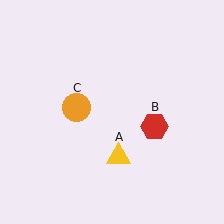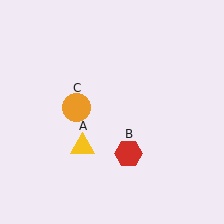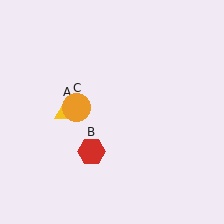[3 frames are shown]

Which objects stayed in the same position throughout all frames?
Orange circle (object C) remained stationary.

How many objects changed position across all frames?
2 objects changed position: yellow triangle (object A), red hexagon (object B).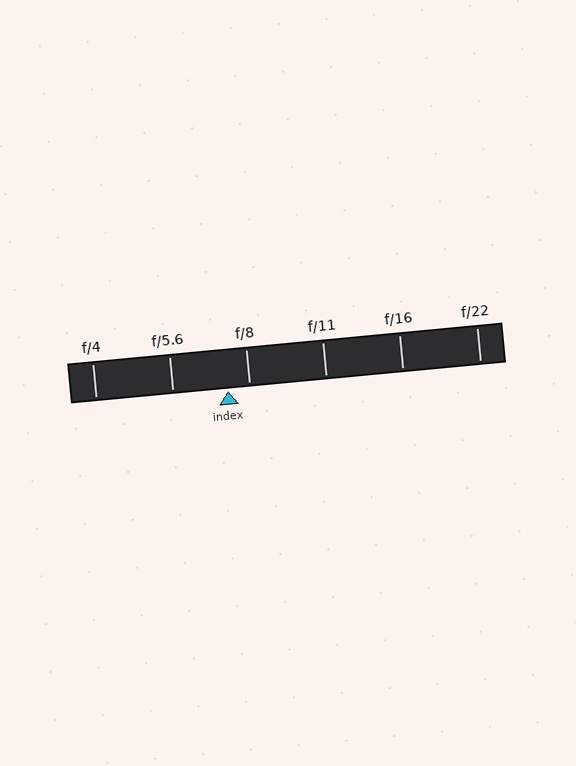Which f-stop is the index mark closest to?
The index mark is closest to f/8.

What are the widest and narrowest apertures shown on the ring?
The widest aperture shown is f/4 and the narrowest is f/22.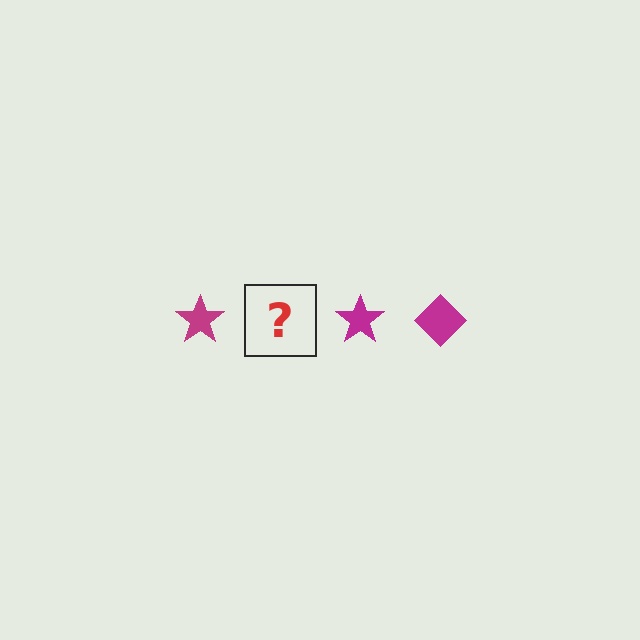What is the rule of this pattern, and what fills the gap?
The rule is that the pattern cycles through star, diamond shapes in magenta. The gap should be filled with a magenta diamond.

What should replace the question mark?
The question mark should be replaced with a magenta diamond.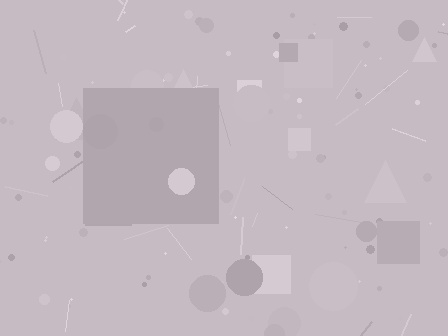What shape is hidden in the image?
A square is hidden in the image.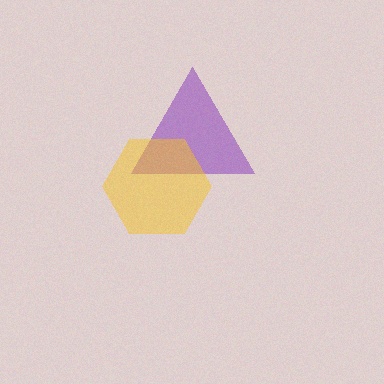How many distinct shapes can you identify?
There are 2 distinct shapes: a purple triangle, a yellow hexagon.